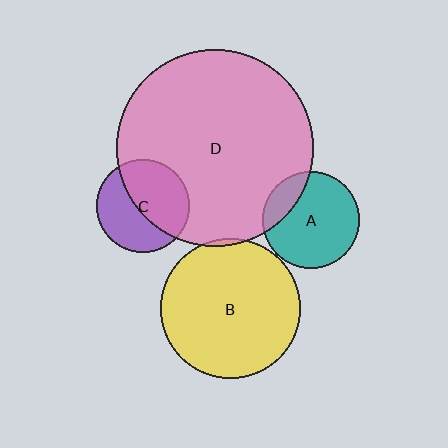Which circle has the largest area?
Circle D (pink).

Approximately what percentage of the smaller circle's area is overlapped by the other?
Approximately 20%.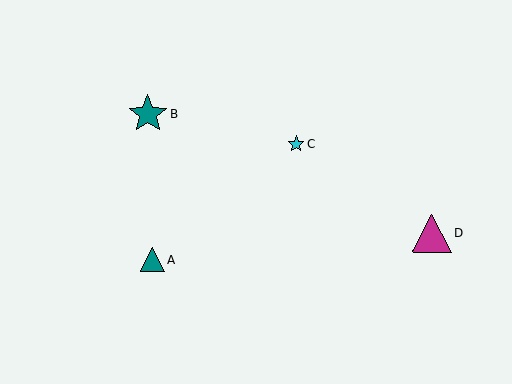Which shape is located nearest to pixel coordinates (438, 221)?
The magenta triangle (labeled D) at (432, 233) is nearest to that location.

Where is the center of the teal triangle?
The center of the teal triangle is at (153, 259).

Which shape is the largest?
The teal star (labeled B) is the largest.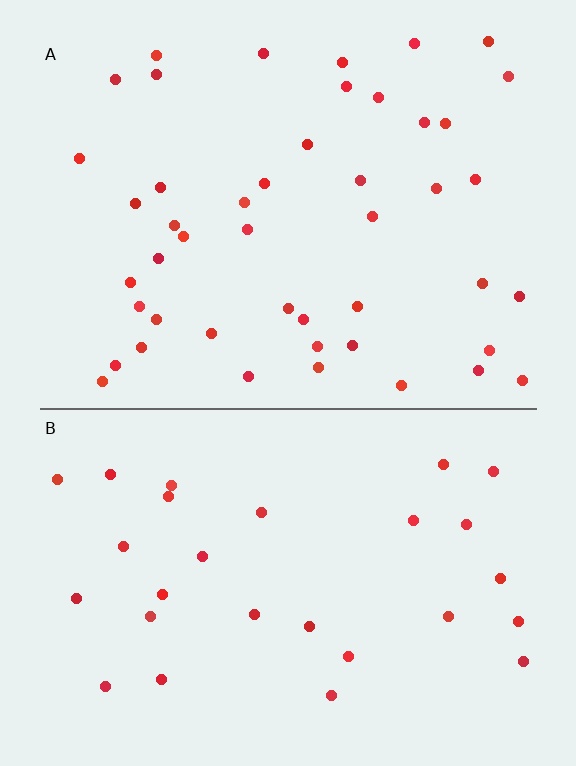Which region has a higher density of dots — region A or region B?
A (the top).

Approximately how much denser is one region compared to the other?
Approximately 1.6× — region A over region B.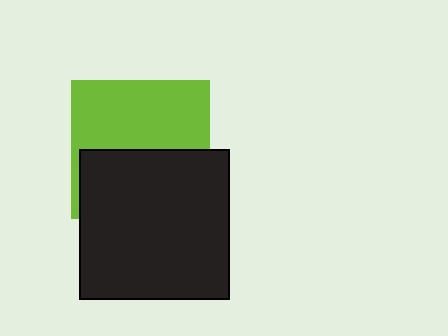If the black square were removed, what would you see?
You would see the complete lime square.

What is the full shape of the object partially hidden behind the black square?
The partially hidden object is a lime square.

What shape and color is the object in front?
The object in front is a black square.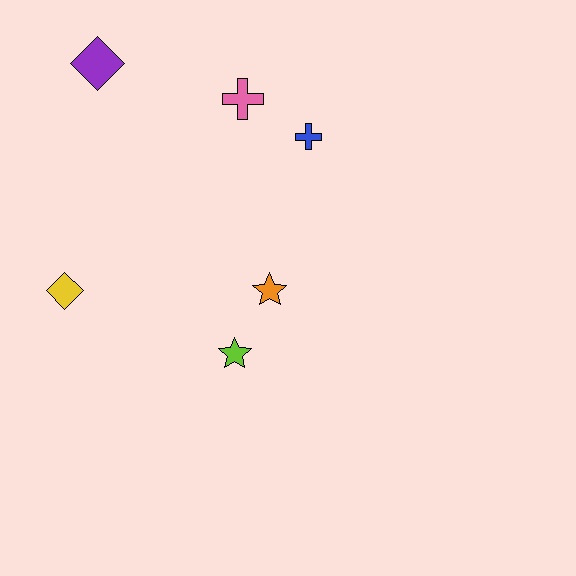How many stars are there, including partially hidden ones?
There are 2 stars.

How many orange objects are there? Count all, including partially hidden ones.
There is 1 orange object.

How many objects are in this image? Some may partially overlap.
There are 6 objects.